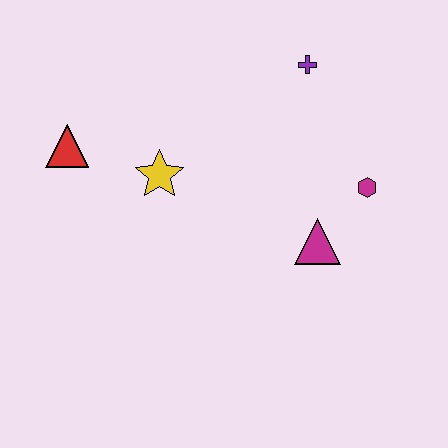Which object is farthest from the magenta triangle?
The red triangle is farthest from the magenta triangle.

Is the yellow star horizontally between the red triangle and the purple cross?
Yes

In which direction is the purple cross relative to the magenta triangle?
The purple cross is above the magenta triangle.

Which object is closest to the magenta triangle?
The magenta hexagon is closest to the magenta triangle.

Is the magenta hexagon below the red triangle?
Yes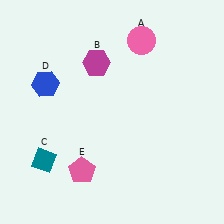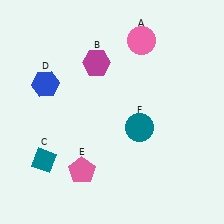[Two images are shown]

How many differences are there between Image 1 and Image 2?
There is 1 difference between the two images.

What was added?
A teal circle (F) was added in Image 2.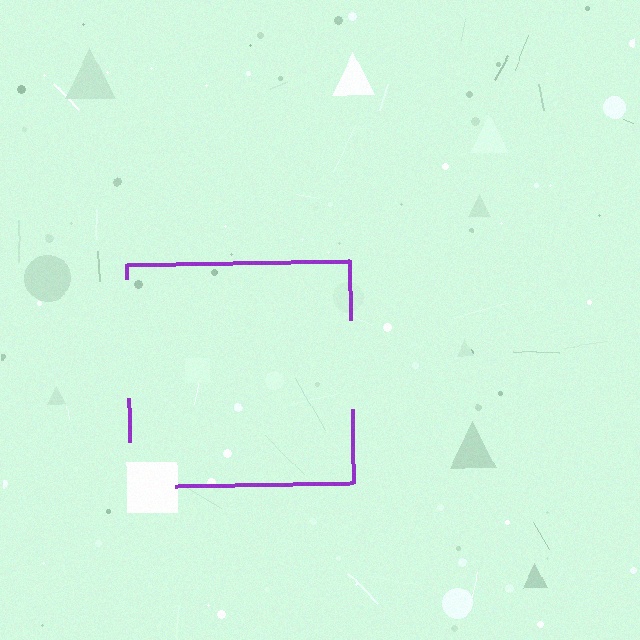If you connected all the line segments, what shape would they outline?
They would outline a square.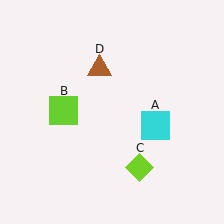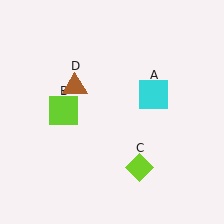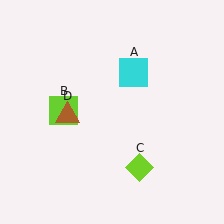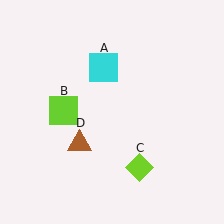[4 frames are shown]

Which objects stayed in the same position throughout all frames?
Lime square (object B) and lime diamond (object C) remained stationary.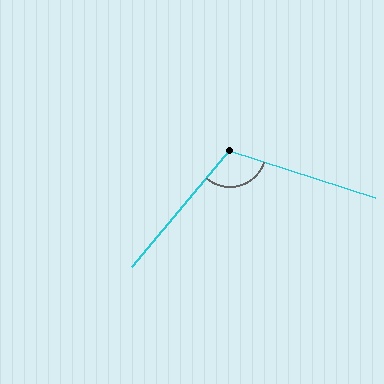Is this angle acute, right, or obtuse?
It is obtuse.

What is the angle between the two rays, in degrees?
Approximately 112 degrees.